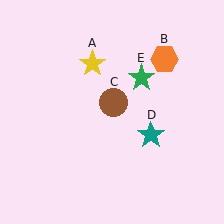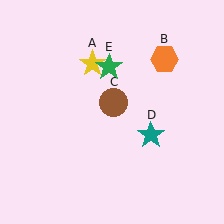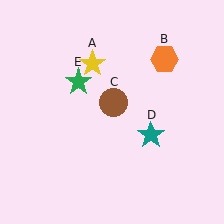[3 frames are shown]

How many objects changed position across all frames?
1 object changed position: green star (object E).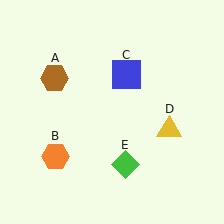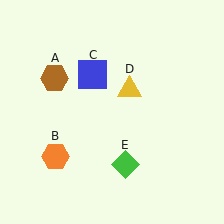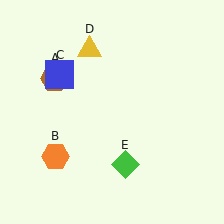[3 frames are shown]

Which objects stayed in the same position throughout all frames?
Brown hexagon (object A) and orange hexagon (object B) and green diamond (object E) remained stationary.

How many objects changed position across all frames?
2 objects changed position: blue square (object C), yellow triangle (object D).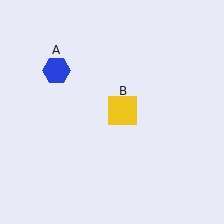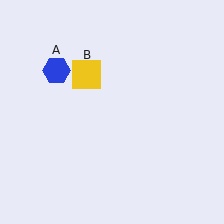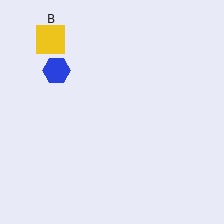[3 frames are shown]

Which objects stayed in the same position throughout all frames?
Blue hexagon (object A) remained stationary.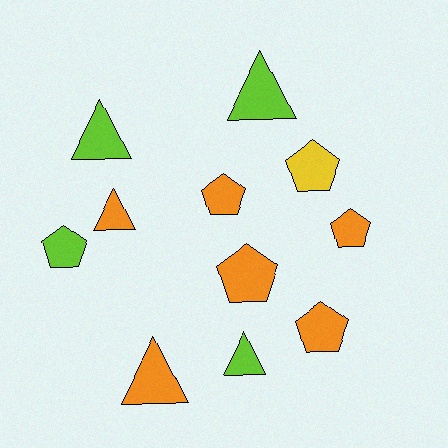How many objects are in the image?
There are 11 objects.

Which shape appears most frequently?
Pentagon, with 6 objects.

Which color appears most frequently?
Orange, with 6 objects.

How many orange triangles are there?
There are 2 orange triangles.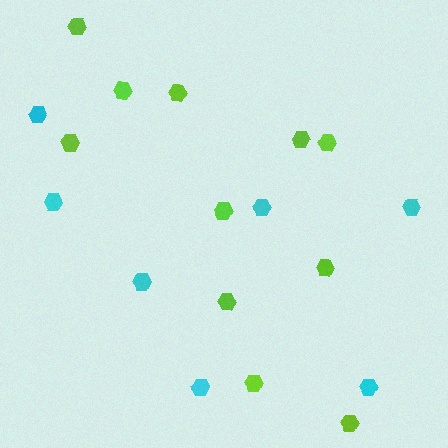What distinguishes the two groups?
There are 2 groups: one group of cyan hexagons (7) and one group of lime hexagons (11).